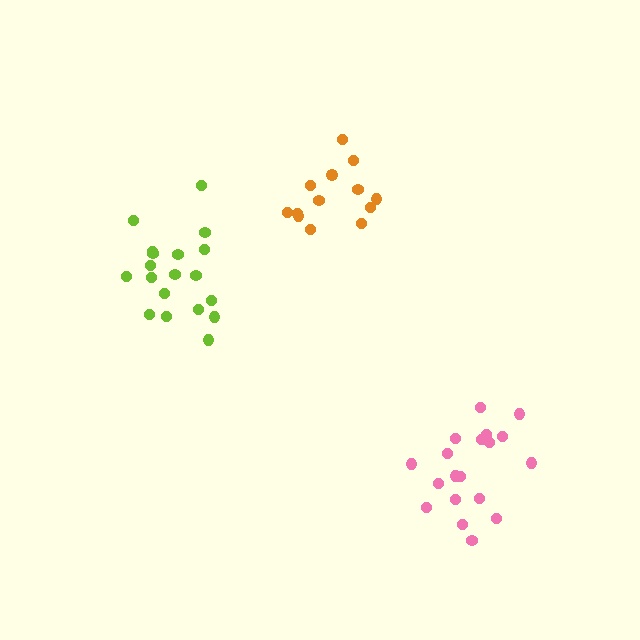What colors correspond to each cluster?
The clusters are colored: orange, lime, pink.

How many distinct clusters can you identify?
There are 3 distinct clusters.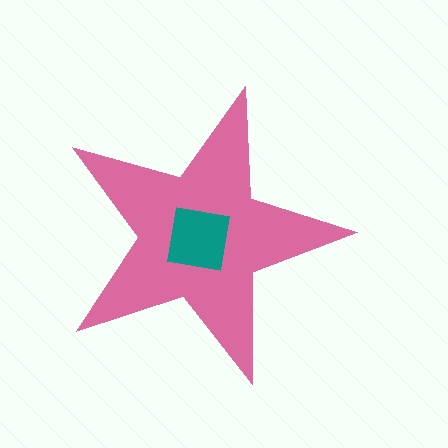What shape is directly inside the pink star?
The teal square.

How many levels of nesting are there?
2.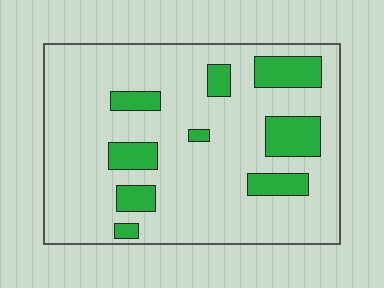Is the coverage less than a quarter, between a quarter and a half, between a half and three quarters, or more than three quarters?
Less than a quarter.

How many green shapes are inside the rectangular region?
9.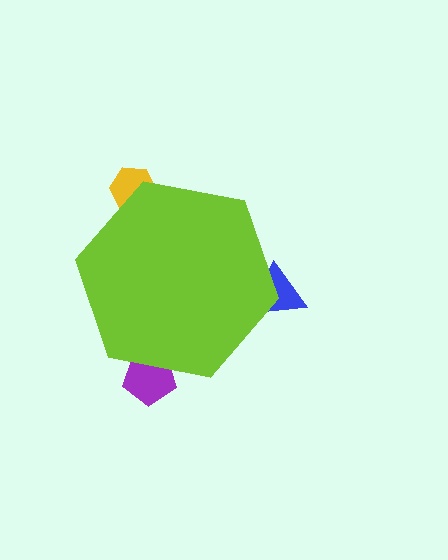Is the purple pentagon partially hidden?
Yes, the purple pentagon is partially hidden behind the lime hexagon.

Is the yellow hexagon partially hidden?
Yes, the yellow hexagon is partially hidden behind the lime hexagon.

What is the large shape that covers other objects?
A lime hexagon.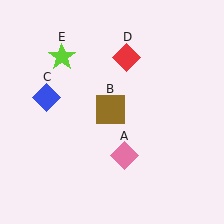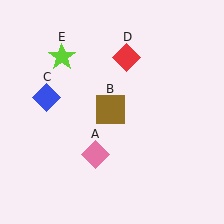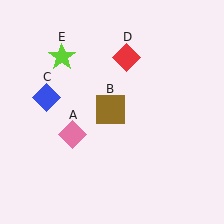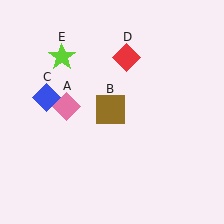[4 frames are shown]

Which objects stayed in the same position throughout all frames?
Brown square (object B) and blue diamond (object C) and red diamond (object D) and lime star (object E) remained stationary.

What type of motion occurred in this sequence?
The pink diamond (object A) rotated clockwise around the center of the scene.